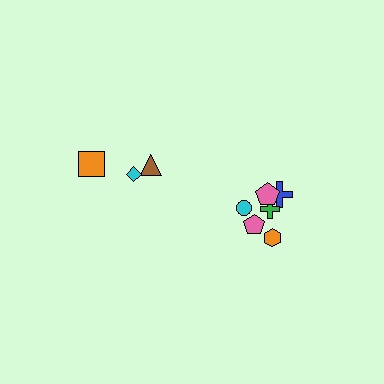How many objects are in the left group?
There are 3 objects.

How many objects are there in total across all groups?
There are 9 objects.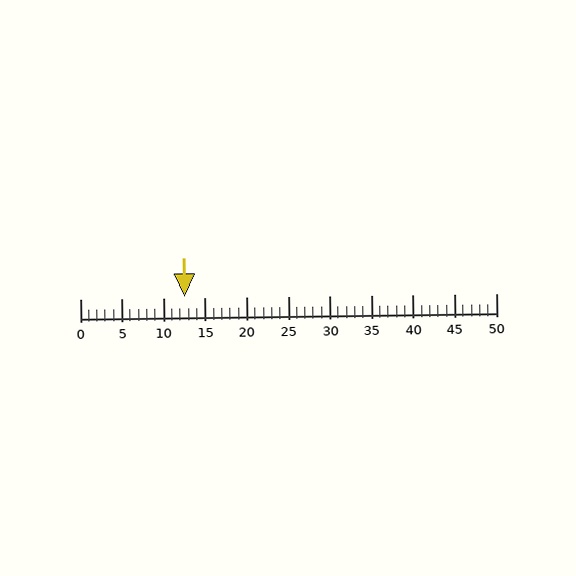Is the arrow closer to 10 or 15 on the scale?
The arrow is closer to 15.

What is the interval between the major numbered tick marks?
The major tick marks are spaced 5 units apart.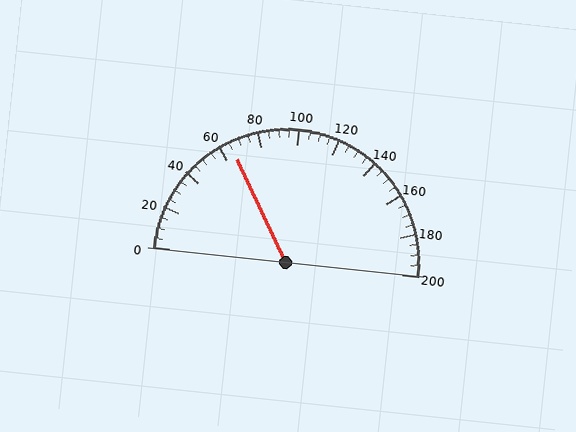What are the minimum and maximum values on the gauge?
The gauge ranges from 0 to 200.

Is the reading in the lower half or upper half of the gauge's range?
The reading is in the lower half of the range (0 to 200).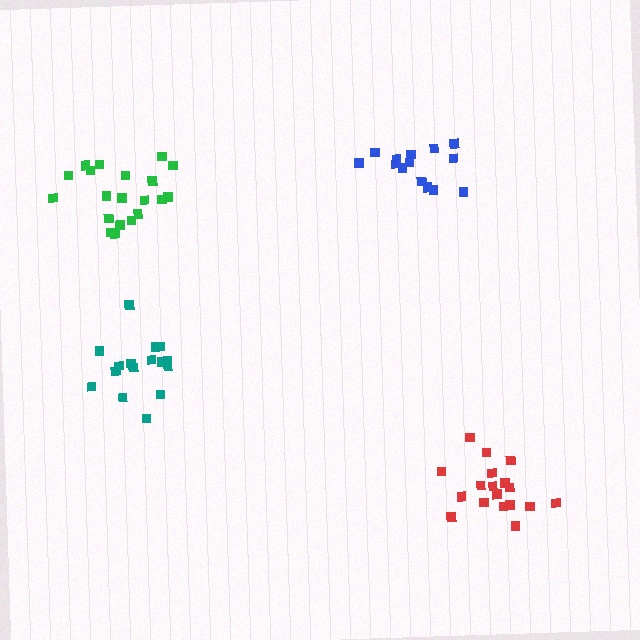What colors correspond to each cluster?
The clusters are colored: blue, red, teal, green.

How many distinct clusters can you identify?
There are 4 distinct clusters.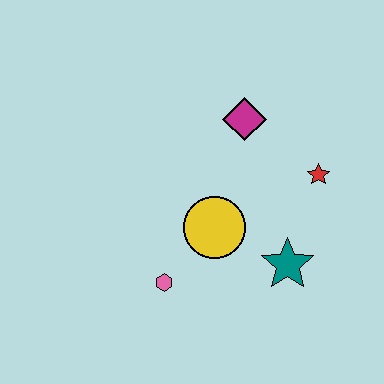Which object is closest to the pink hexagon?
The yellow circle is closest to the pink hexagon.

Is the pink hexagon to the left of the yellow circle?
Yes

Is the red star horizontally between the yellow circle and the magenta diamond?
No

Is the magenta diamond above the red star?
Yes